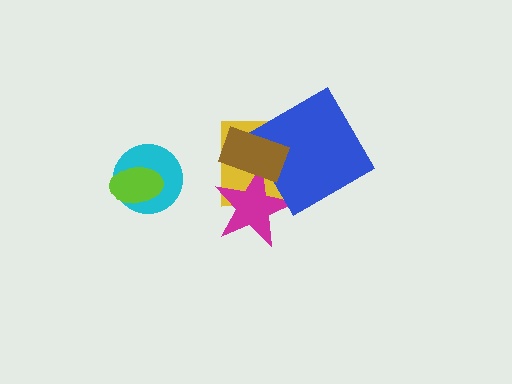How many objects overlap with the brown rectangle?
3 objects overlap with the brown rectangle.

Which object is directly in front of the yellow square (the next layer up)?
The magenta star is directly in front of the yellow square.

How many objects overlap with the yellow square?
3 objects overlap with the yellow square.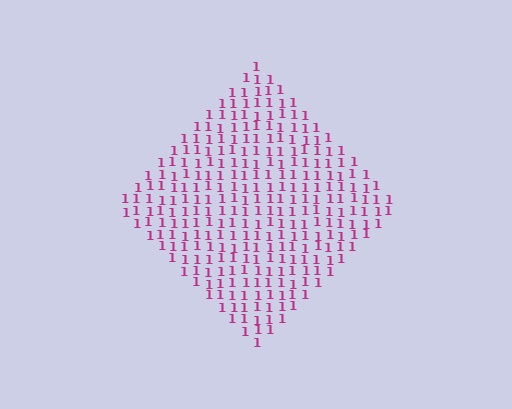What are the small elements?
The small elements are digit 1's.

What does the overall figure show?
The overall figure shows a diamond.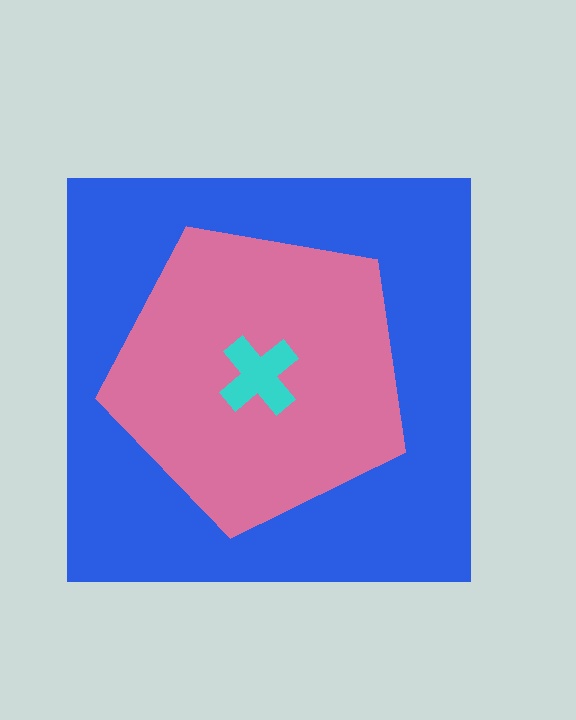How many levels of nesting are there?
3.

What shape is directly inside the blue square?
The pink pentagon.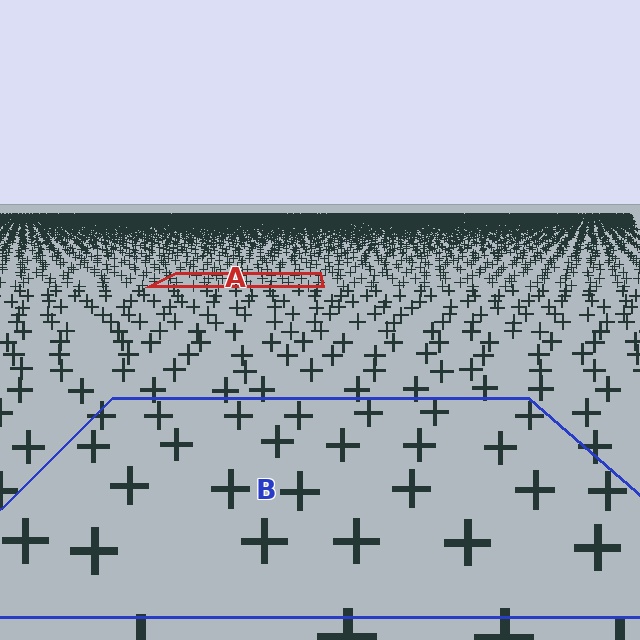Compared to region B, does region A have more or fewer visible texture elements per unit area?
Region A has more texture elements per unit area — they are packed more densely because it is farther away.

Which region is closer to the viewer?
Region B is closer. The texture elements there are larger and more spread out.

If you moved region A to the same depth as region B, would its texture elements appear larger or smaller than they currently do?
They would appear larger. At a closer depth, the same texture elements are projected at a bigger on-screen size.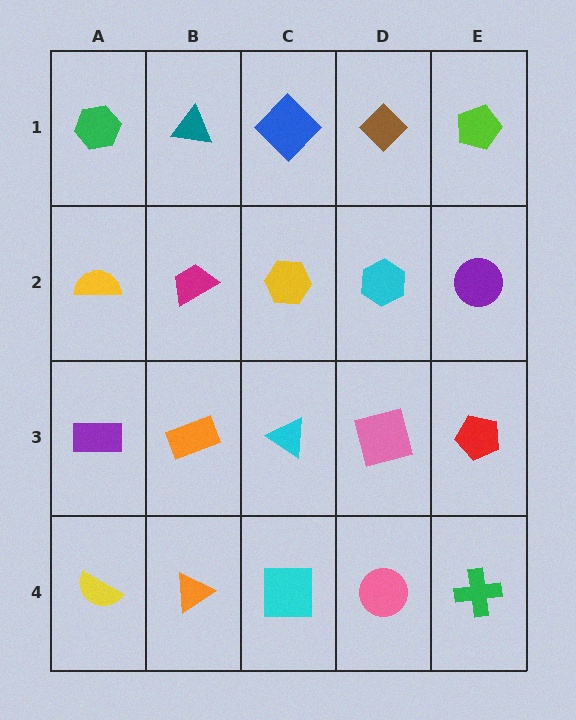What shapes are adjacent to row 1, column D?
A cyan hexagon (row 2, column D), a blue diamond (row 1, column C), a lime pentagon (row 1, column E).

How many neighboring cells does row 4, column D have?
3.